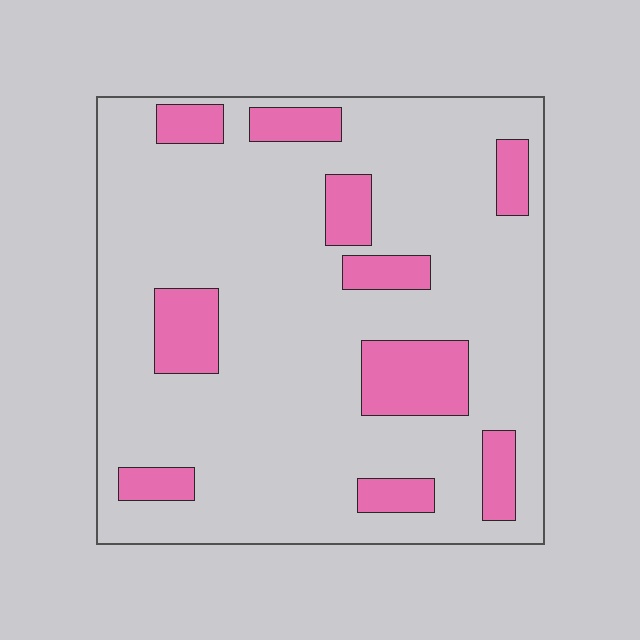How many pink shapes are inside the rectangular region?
10.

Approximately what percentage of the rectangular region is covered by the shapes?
Approximately 20%.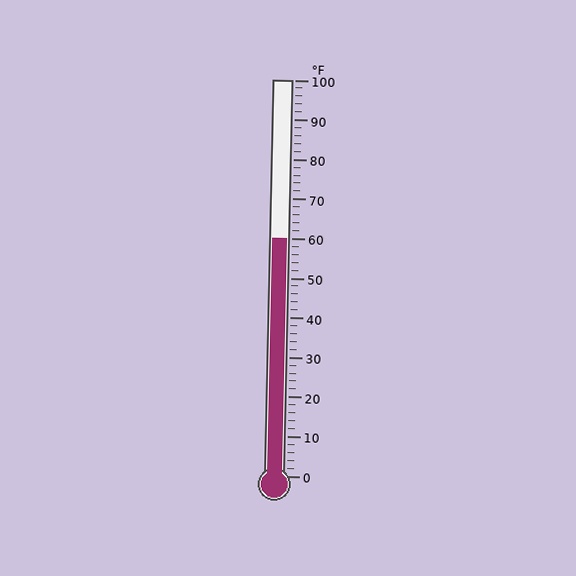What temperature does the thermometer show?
The thermometer shows approximately 60°F.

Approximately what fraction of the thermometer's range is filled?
The thermometer is filled to approximately 60% of its range.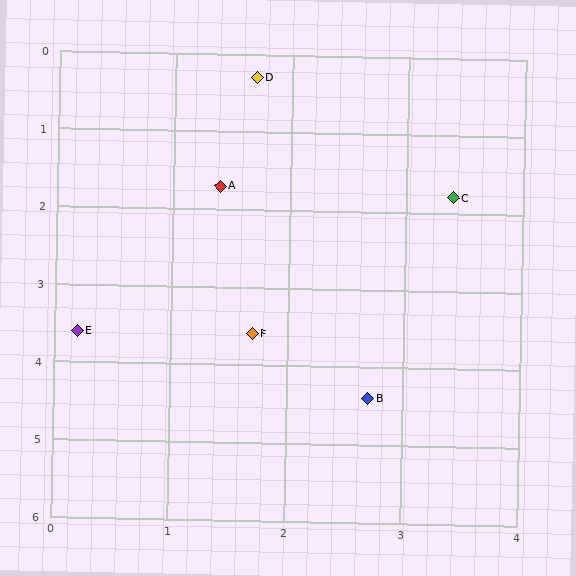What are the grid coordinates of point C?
Point C is at approximately (3.4, 1.8).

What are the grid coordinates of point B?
Point B is at approximately (2.7, 4.4).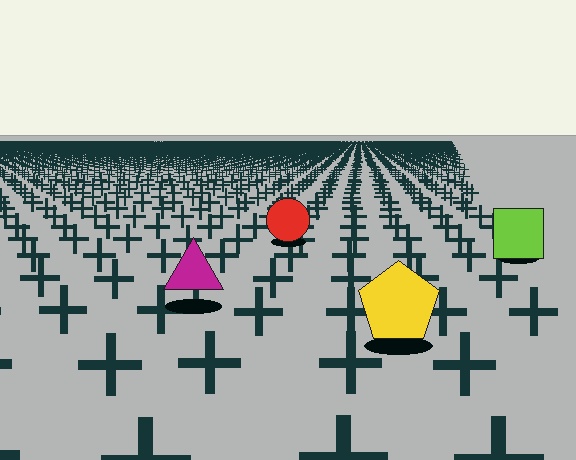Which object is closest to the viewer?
The yellow pentagon is closest. The texture marks near it are larger and more spread out.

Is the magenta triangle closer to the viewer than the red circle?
Yes. The magenta triangle is closer — you can tell from the texture gradient: the ground texture is coarser near it.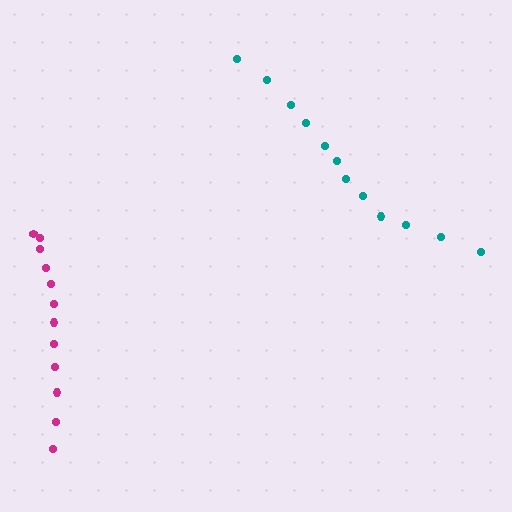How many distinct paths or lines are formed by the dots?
There are 2 distinct paths.